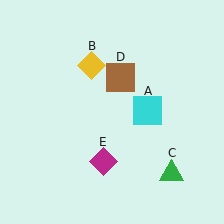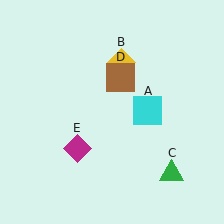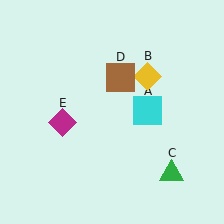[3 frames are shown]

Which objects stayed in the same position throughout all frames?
Cyan square (object A) and green triangle (object C) and brown square (object D) remained stationary.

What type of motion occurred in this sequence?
The yellow diamond (object B), magenta diamond (object E) rotated clockwise around the center of the scene.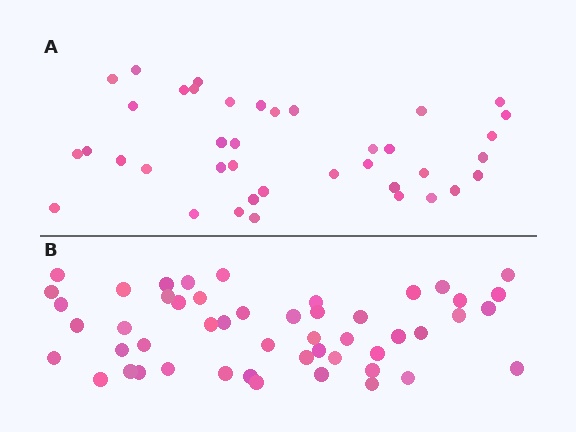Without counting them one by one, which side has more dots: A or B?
Region B (the bottom region) has more dots.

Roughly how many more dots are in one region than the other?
Region B has roughly 12 or so more dots than region A.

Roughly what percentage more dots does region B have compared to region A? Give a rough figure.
About 30% more.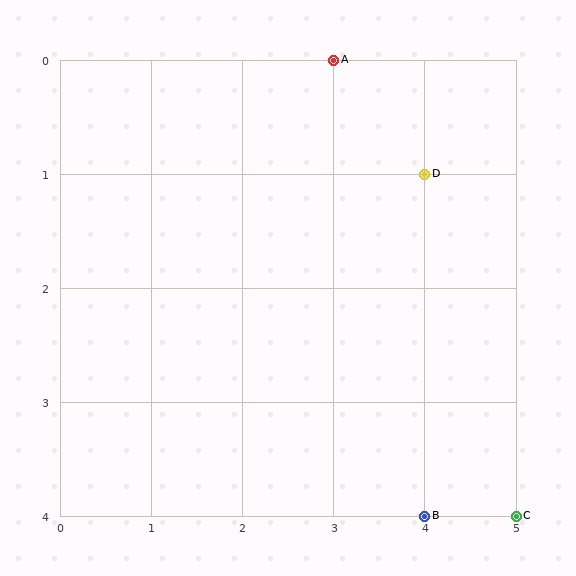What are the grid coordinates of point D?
Point D is at grid coordinates (4, 1).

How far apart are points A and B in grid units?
Points A and B are 1 column and 4 rows apart (about 4.1 grid units diagonally).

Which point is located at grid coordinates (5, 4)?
Point C is at (5, 4).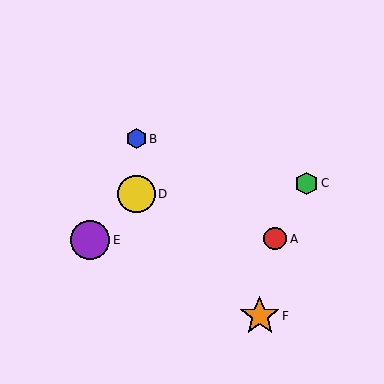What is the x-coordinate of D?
Object D is at x≈136.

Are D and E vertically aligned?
No, D is at x≈136 and E is at x≈90.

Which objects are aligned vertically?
Objects B, D are aligned vertically.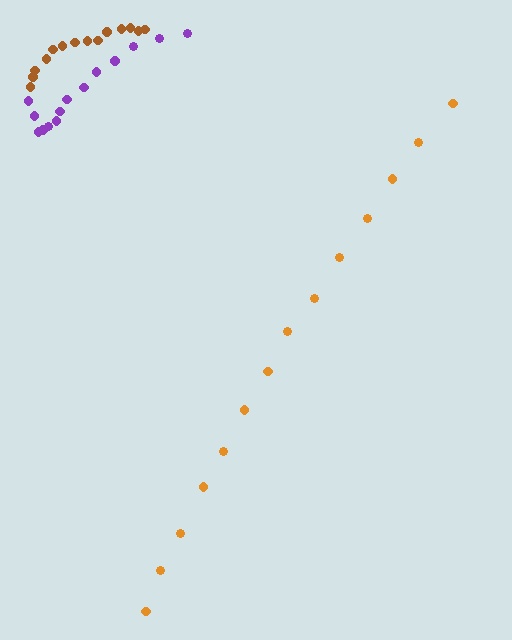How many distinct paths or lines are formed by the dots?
There are 3 distinct paths.